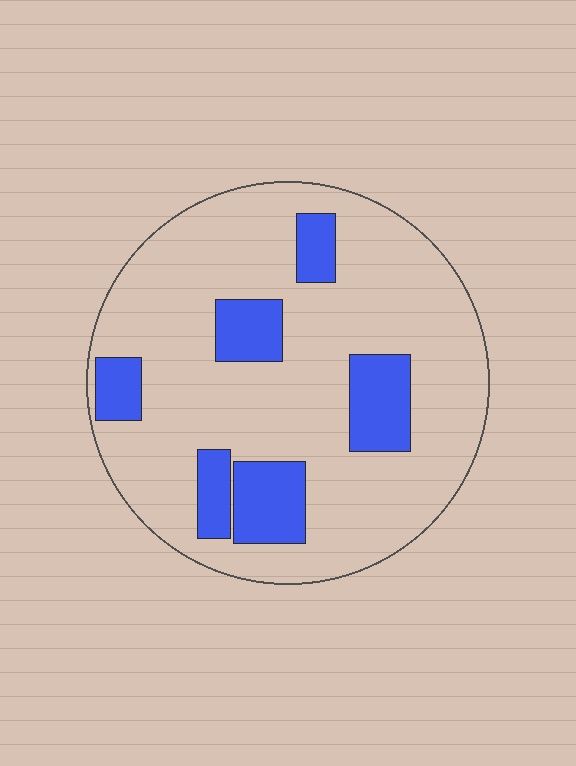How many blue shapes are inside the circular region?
6.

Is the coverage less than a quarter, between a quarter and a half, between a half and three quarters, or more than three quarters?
Less than a quarter.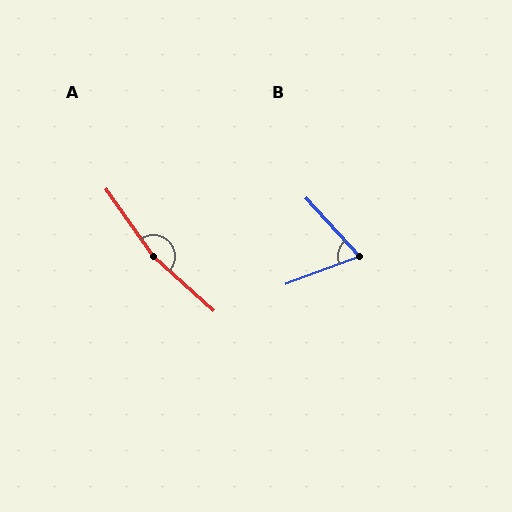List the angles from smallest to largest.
B (68°), A (167°).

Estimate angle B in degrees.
Approximately 68 degrees.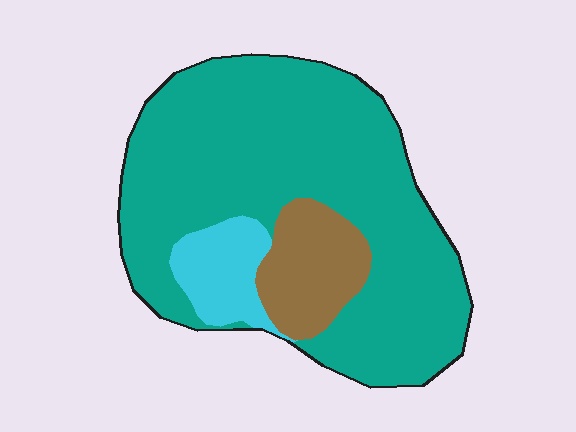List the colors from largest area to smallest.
From largest to smallest: teal, brown, cyan.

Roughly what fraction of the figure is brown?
Brown covers 13% of the figure.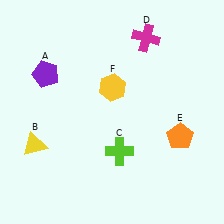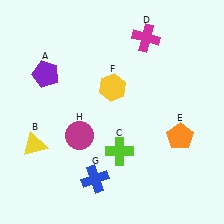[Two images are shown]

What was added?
A blue cross (G), a magenta circle (H) were added in Image 2.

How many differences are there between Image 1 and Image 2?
There are 2 differences between the two images.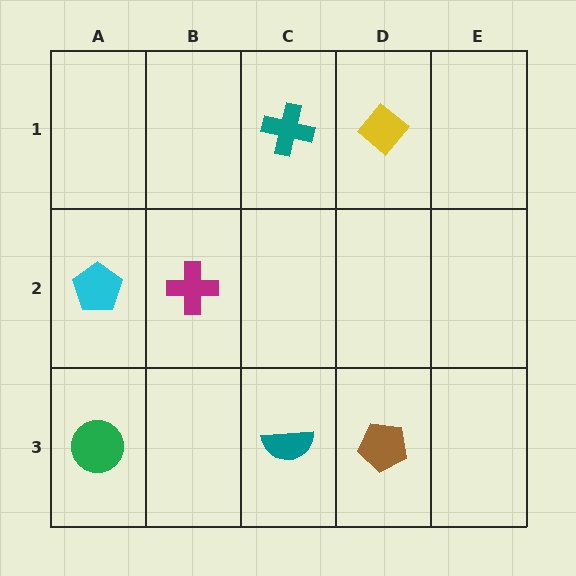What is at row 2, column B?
A magenta cross.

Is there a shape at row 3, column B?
No, that cell is empty.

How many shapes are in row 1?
2 shapes.